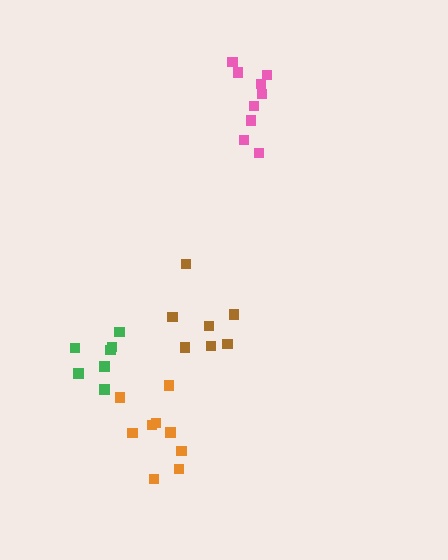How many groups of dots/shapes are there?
There are 4 groups.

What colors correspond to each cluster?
The clusters are colored: pink, brown, orange, green.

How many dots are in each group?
Group 1: 9 dots, Group 2: 7 dots, Group 3: 9 dots, Group 4: 7 dots (32 total).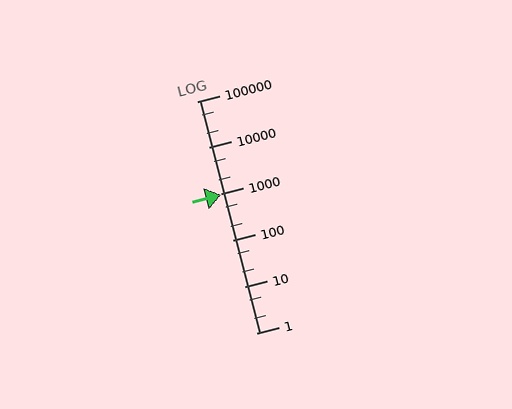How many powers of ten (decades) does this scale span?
The scale spans 5 decades, from 1 to 100000.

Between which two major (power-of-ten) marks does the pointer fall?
The pointer is between 100 and 1000.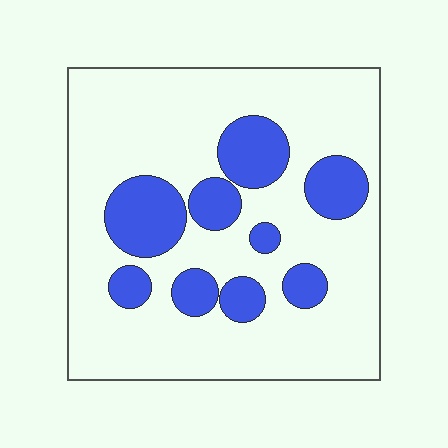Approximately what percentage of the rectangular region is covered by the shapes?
Approximately 25%.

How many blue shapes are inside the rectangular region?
9.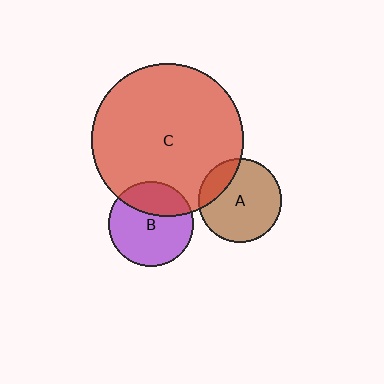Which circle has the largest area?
Circle C (red).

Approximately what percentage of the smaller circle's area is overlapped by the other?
Approximately 20%.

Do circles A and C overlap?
Yes.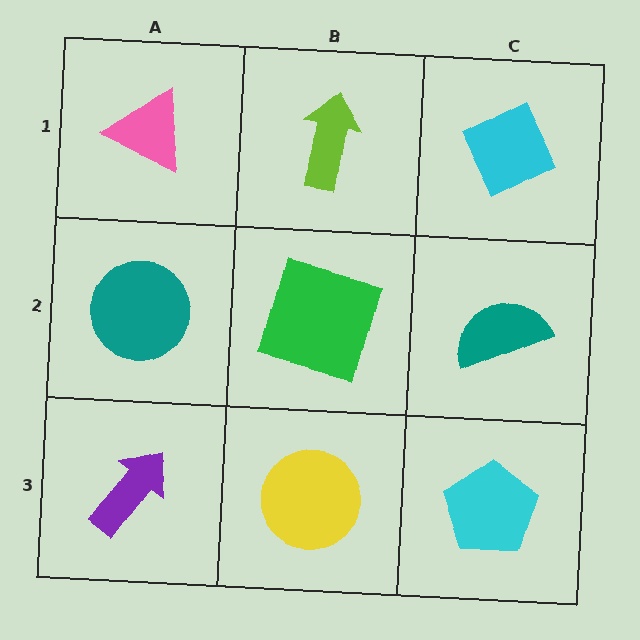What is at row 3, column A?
A purple arrow.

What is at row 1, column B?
A lime arrow.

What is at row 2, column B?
A green square.